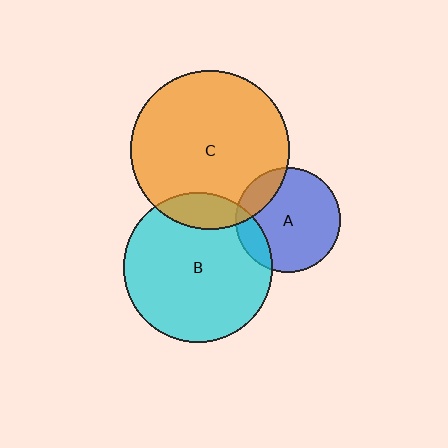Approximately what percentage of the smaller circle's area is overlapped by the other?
Approximately 15%.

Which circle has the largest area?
Circle C (orange).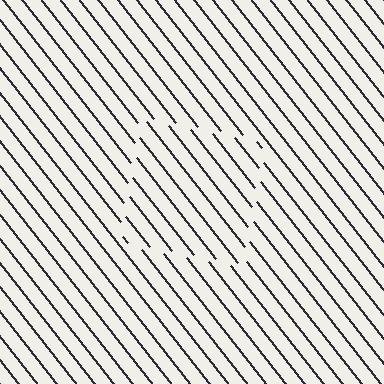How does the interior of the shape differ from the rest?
The interior of the shape contains the same grating, shifted by half a period — the contour is defined by the phase discontinuity where line-ends from the inner and outer gratings abut.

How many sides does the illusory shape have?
4 sides — the line-ends trace a square.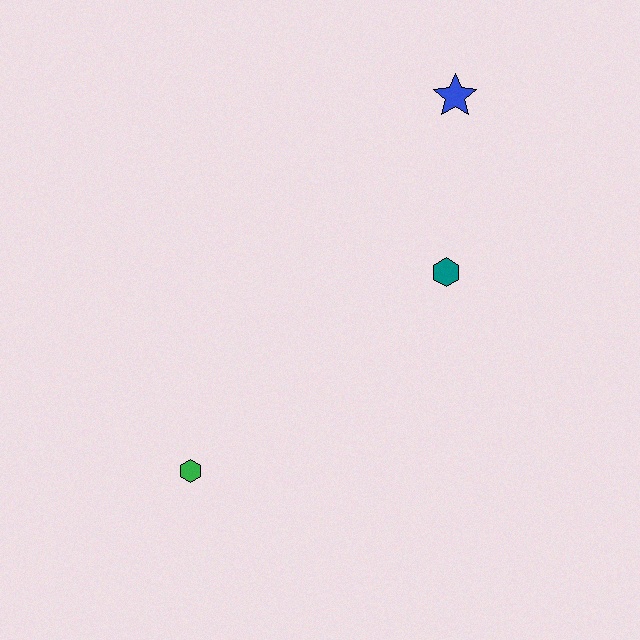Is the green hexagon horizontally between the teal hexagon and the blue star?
No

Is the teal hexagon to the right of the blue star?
No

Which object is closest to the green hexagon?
The teal hexagon is closest to the green hexagon.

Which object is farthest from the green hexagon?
The blue star is farthest from the green hexagon.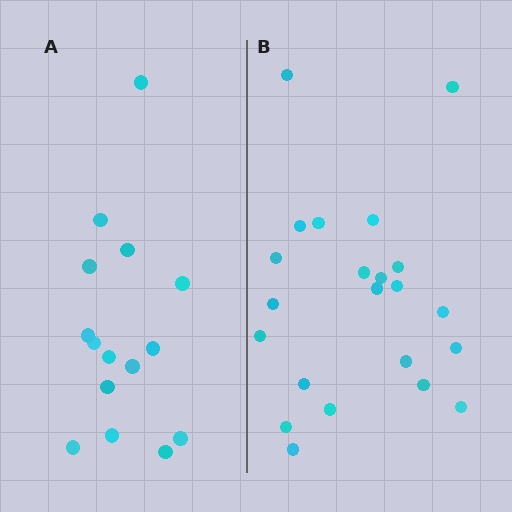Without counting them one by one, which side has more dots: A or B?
Region B (the right region) has more dots.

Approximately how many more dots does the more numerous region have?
Region B has roughly 8 or so more dots than region A.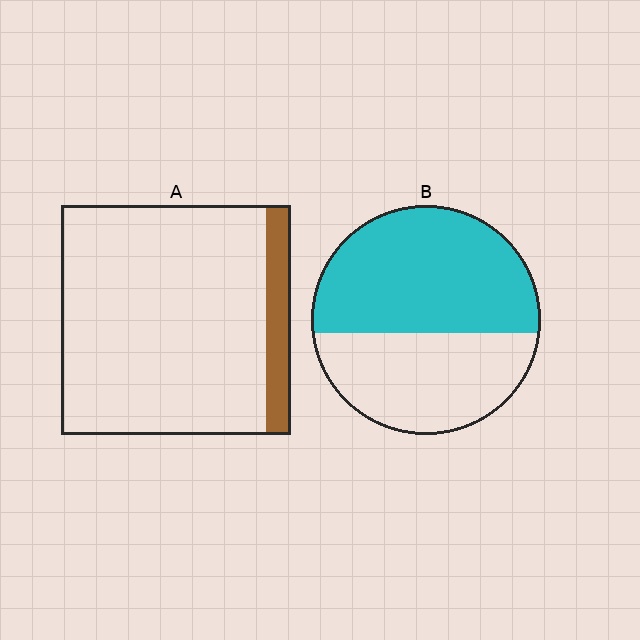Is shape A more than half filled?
No.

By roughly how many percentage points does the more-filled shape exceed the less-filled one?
By roughly 45 percentage points (B over A).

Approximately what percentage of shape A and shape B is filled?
A is approximately 10% and B is approximately 55%.